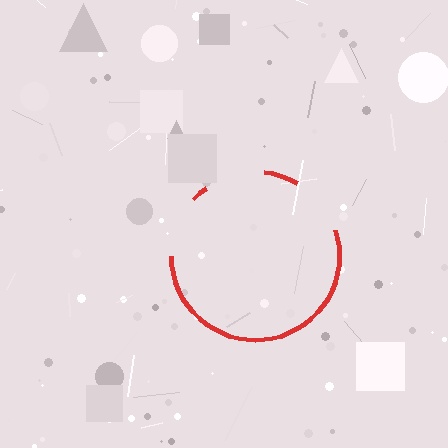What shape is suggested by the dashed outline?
The dashed outline suggests a circle.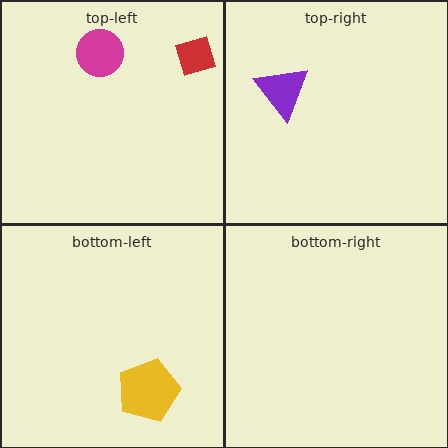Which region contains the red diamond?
The top-left region.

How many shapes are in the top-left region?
2.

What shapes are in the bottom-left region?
The yellow pentagon.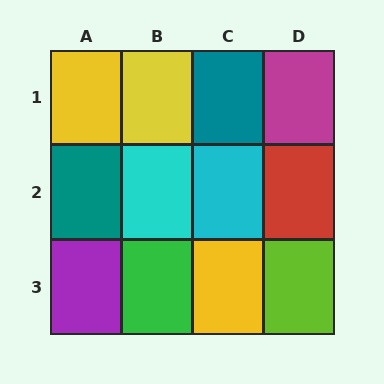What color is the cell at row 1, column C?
Teal.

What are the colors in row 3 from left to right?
Purple, green, yellow, lime.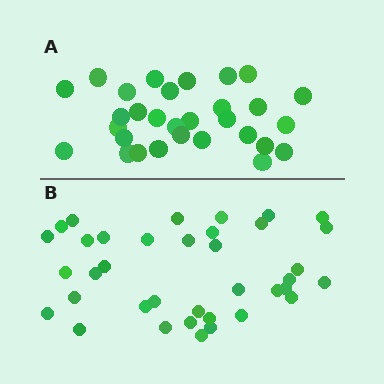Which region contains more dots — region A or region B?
Region B (the bottom region) has more dots.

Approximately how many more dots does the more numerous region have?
Region B has roughly 8 or so more dots than region A.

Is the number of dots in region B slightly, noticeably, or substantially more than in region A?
Region B has only slightly more — the two regions are fairly close. The ratio is roughly 1.2 to 1.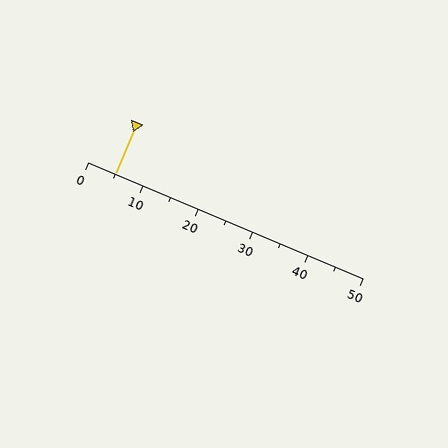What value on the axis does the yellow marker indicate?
The marker indicates approximately 5.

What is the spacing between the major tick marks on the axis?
The major ticks are spaced 10 apart.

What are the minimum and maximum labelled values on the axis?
The axis runs from 0 to 50.